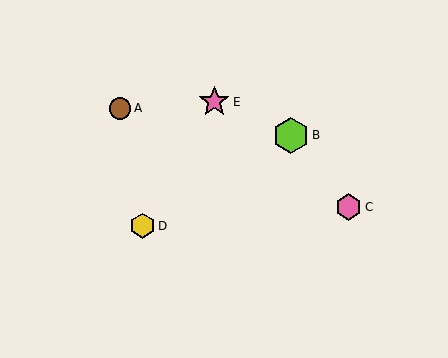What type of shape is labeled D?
Shape D is a yellow hexagon.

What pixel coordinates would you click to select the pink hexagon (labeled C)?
Click at (349, 207) to select the pink hexagon C.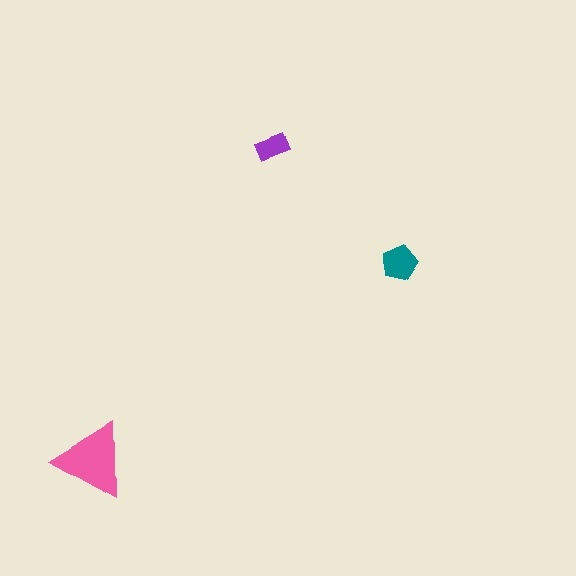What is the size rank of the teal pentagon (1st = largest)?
2nd.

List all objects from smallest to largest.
The purple rectangle, the teal pentagon, the pink triangle.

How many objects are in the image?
There are 3 objects in the image.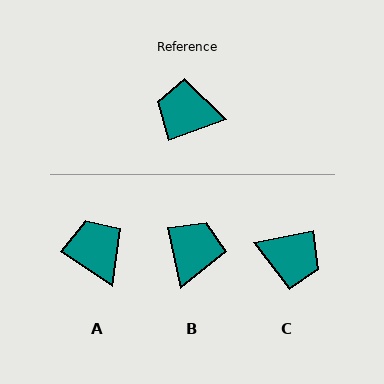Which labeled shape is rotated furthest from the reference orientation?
C, about 172 degrees away.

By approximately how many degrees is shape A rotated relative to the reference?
Approximately 53 degrees clockwise.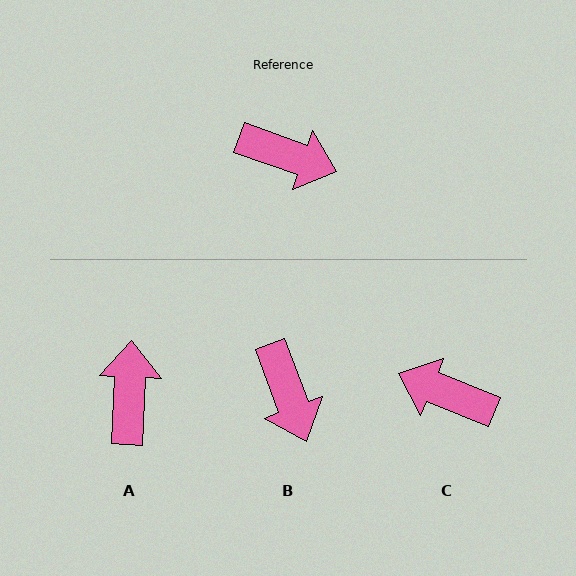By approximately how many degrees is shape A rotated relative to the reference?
Approximately 107 degrees counter-clockwise.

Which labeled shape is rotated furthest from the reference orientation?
C, about 177 degrees away.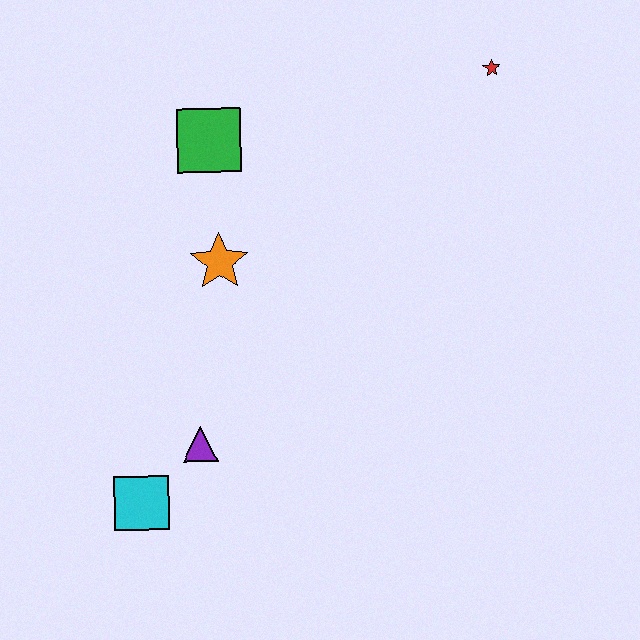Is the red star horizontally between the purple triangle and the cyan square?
No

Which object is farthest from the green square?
The cyan square is farthest from the green square.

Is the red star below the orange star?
No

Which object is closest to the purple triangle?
The cyan square is closest to the purple triangle.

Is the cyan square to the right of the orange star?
No